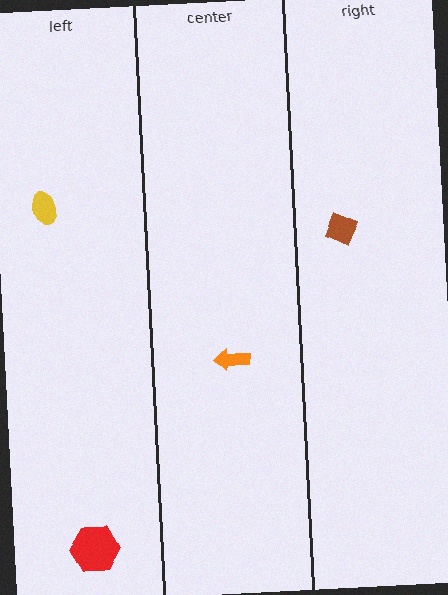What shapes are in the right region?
The brown diamond.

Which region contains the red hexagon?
The left region.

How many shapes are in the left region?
2.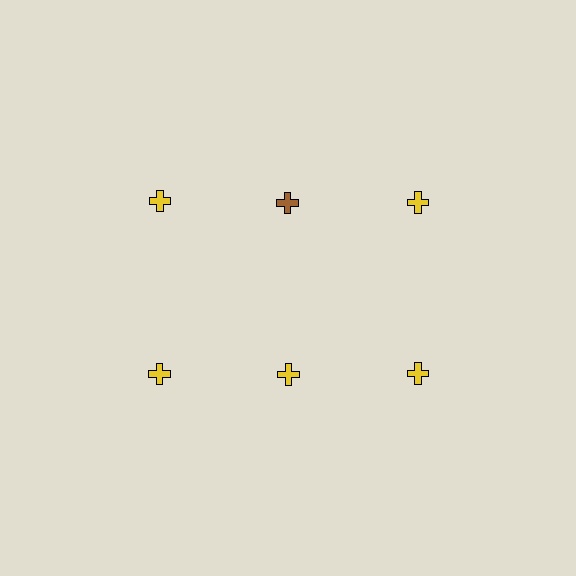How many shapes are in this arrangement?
There are 6 shapes arranged in a grid pattern.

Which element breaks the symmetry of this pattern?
The brown cross in the top row, second from left column breaks the symmetry. All other shapes are yellow crosses.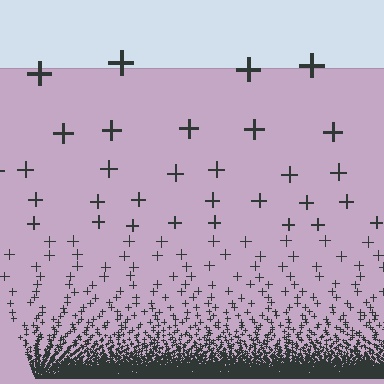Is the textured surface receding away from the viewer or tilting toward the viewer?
The surface appears to tilt toward the viewer. Texture elements get larger and sparser toward the top.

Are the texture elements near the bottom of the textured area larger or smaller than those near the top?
Smaller. The gradient is inverted — elements near the bottom are smaller and denser.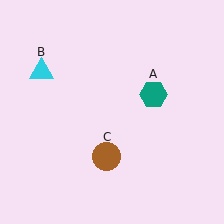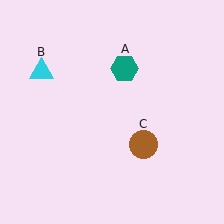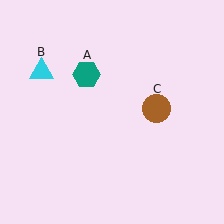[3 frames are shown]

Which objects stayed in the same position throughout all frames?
Cyan triangle (object B) remained stationary.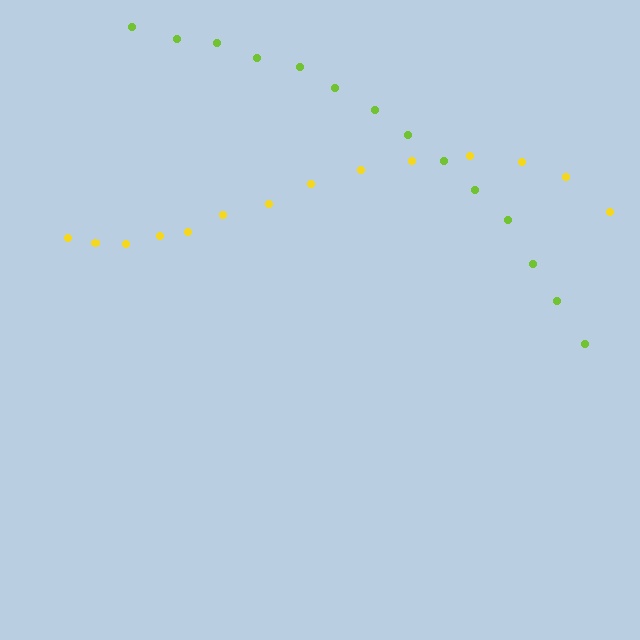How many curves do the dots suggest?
There are 2 distinct paths.